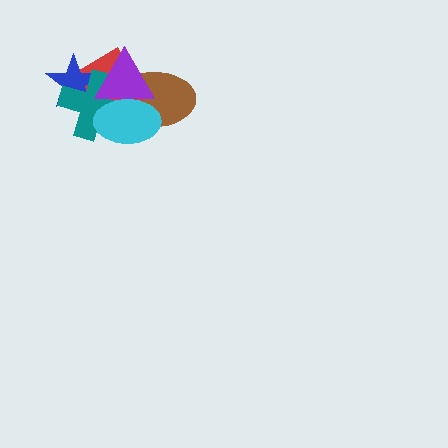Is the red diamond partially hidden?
Yes, it is partially covered by another shape.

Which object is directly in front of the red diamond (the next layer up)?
The blue star is directly in front of the red diamond.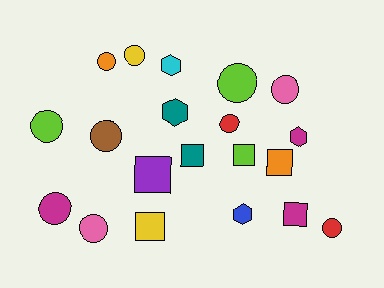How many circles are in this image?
There are 10 circles.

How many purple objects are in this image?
There is 1 purple object.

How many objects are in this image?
There are 20 objects.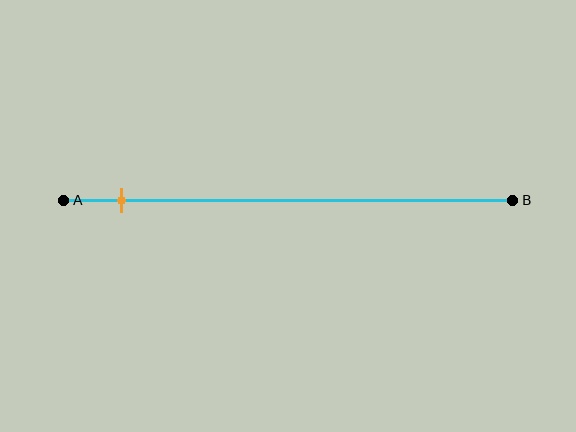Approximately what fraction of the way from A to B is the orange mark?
The orange mark is approximately 15% of the way from A to B.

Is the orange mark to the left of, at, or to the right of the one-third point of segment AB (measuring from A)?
The orange mark is to the left of the one-third point of segment AB.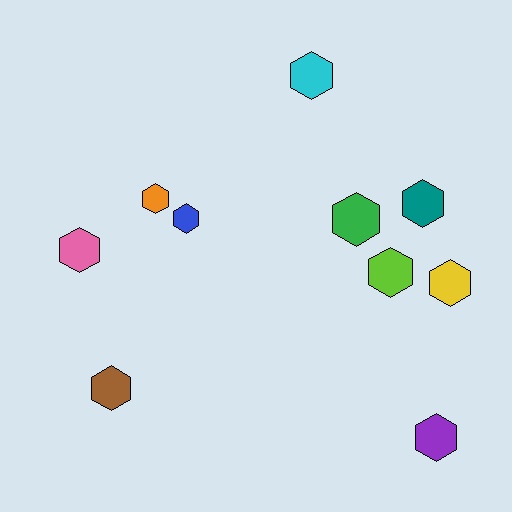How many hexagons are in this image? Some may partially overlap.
There are 10 hexagons.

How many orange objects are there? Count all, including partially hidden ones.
There is 1 orange object.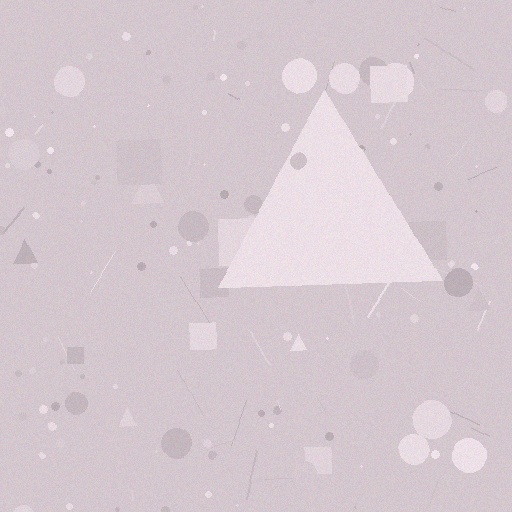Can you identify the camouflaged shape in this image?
The camouflaged shape is a triangle.